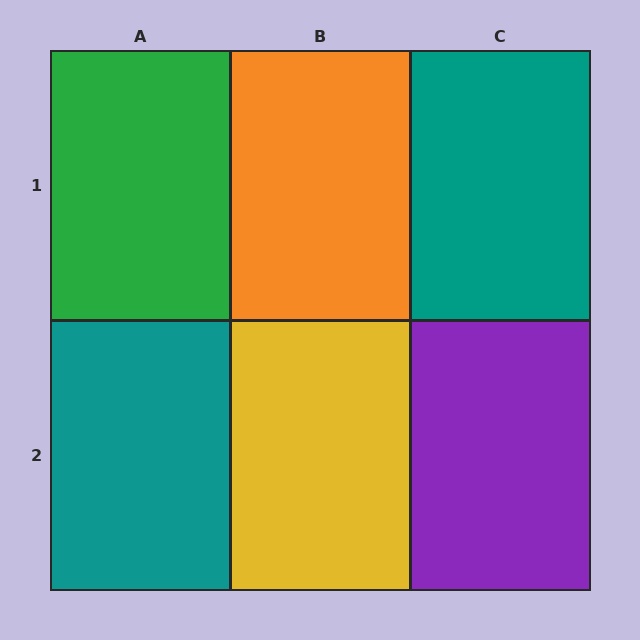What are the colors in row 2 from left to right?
Teal, yellow, purple.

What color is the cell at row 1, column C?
Teal.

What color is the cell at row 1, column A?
Green.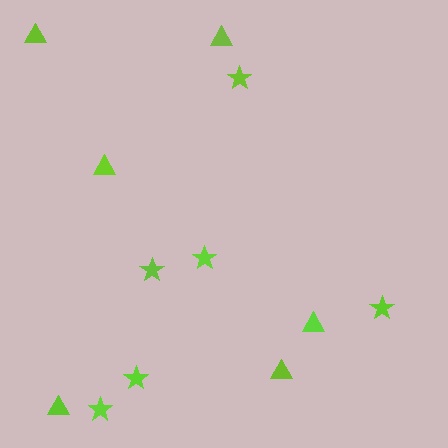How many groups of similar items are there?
There are 2 groups: one group of triangles (6) and one group of stars (6).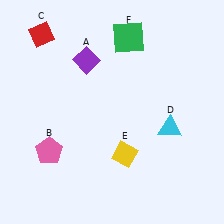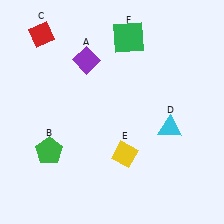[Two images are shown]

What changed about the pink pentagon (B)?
In Image 1, B is pink. In Image 2, it changed to green.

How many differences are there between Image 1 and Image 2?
There is 1 difference between the two images.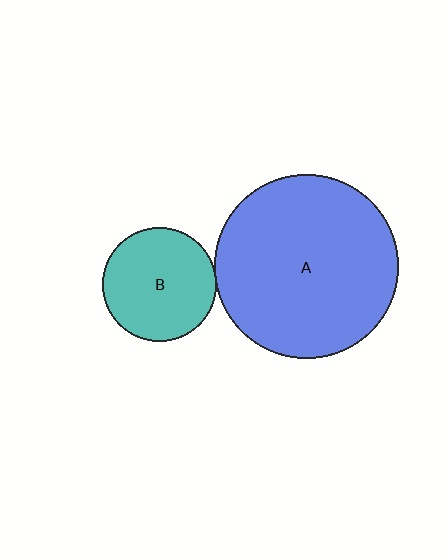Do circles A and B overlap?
Yes.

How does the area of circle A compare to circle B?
Approximately 2.6 times.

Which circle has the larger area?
Circle A (blue).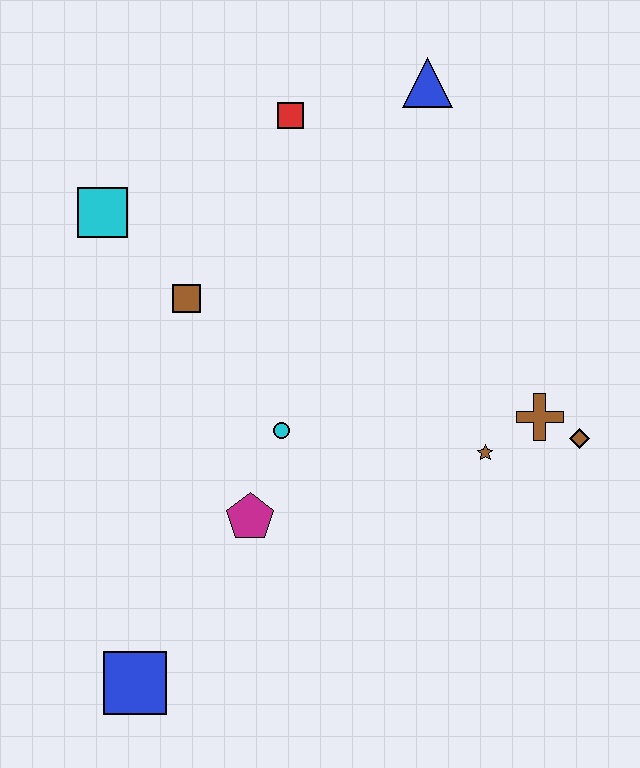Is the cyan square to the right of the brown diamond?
No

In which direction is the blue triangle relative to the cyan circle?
The blue triangle is above the cyan circle.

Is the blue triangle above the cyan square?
Yes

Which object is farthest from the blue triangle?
The blue square is farthest from the blue triangle.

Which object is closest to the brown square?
The cyan square is closest to the brown square.